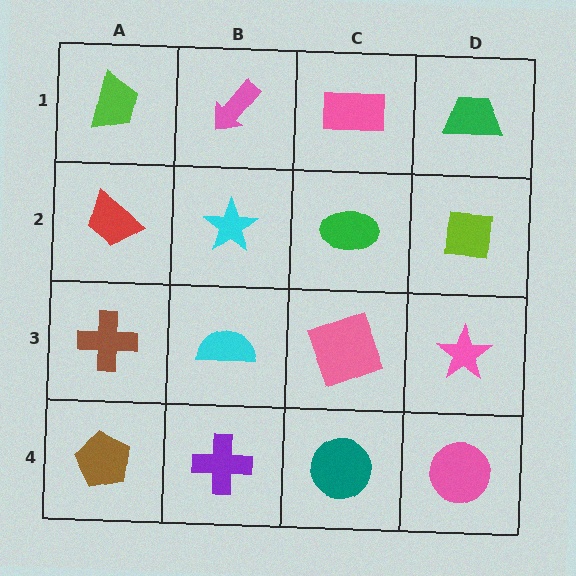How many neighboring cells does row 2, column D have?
3.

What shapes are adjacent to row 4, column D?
A pink star (row 3, column D), a teal circle (row 4, column C).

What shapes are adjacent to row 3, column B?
A cyan star (row 2, column B), a purple cross (row 4, column B), a brown cross (row 3, column A), a pink square (row 3, column C).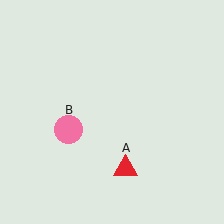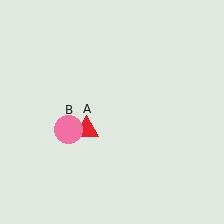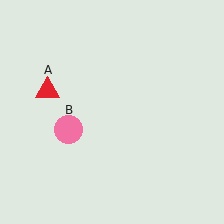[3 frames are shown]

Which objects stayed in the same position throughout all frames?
Pink circle (object B) remained stationary.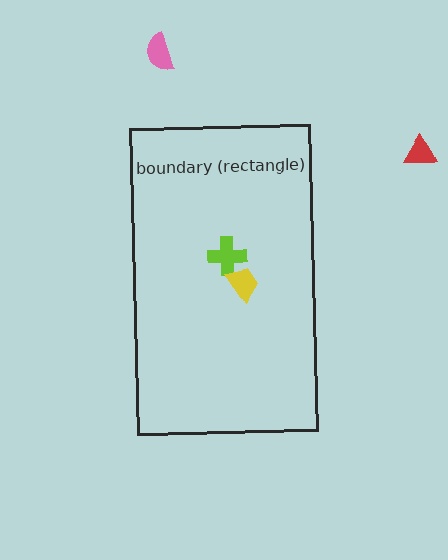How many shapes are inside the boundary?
2 inside, 2 outside.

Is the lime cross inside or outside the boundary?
Inside.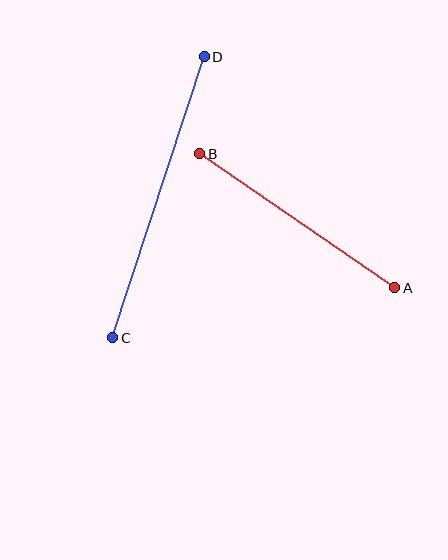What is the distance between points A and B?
The distance is approximately 237 pixels.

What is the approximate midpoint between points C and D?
The midpoint is at approximately (158, 197) pixels.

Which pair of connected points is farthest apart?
Points C and D are farthest apart.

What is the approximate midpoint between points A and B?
The midpoint is at approximately (297, 221) pixels.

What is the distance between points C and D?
The distance is approximately 295 pixels.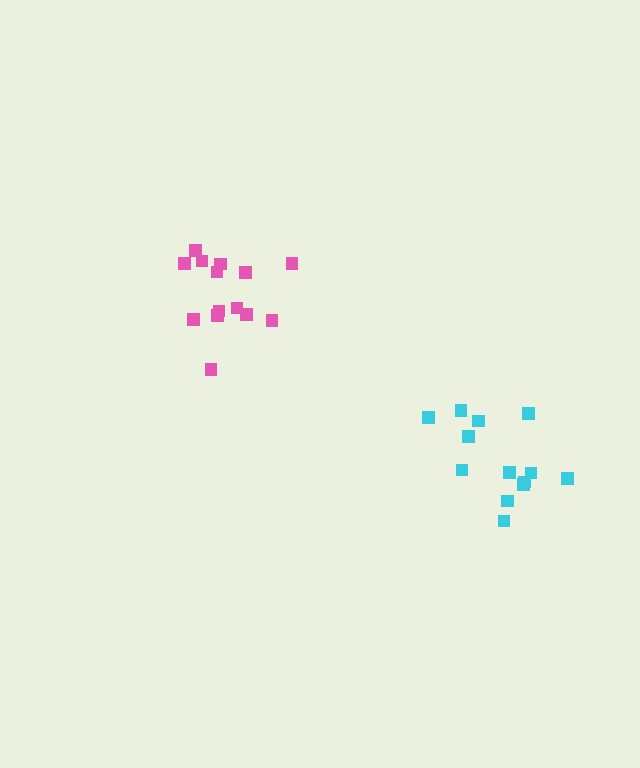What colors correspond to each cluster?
The clusters are colored: pink, cyan.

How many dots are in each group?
Group 1: 14 dots, Group 2: 13 dots (27 total).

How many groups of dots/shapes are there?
There are 2 groups.